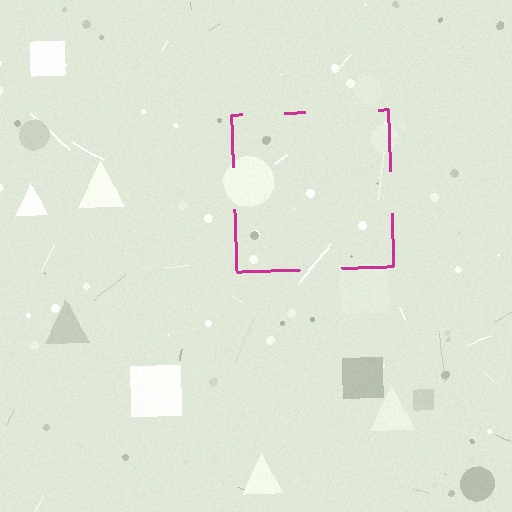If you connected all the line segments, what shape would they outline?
They would outline a square.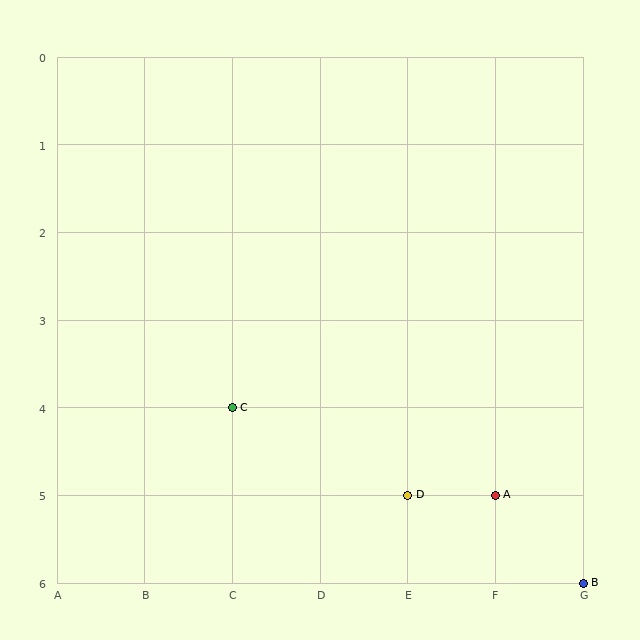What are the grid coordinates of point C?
Point C is at grid coordinates (C, 4).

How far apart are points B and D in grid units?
Points B and D are 2 columns and 1 row apart (about 2.2 grid units diagonally).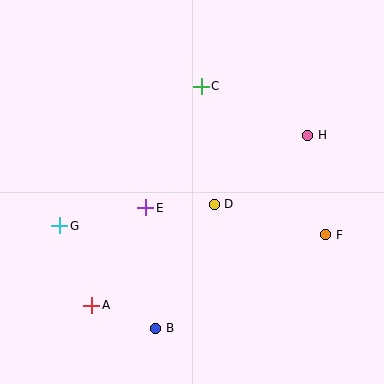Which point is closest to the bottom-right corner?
Point F is closest to the bottom-right corner.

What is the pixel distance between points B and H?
The distance between B and H is 246 pixels.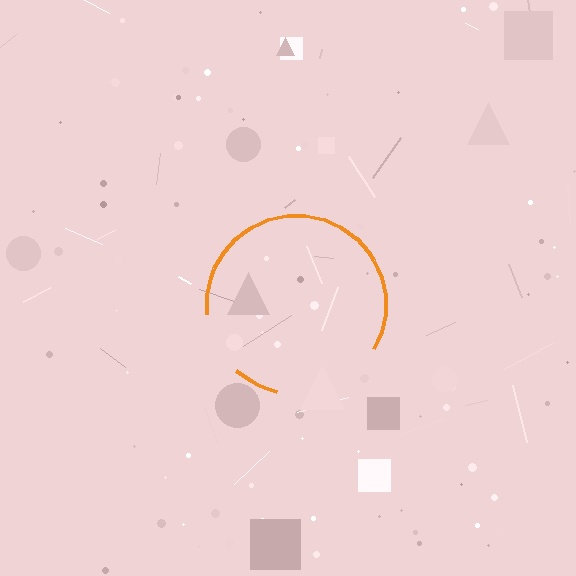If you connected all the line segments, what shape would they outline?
They would outline a circle.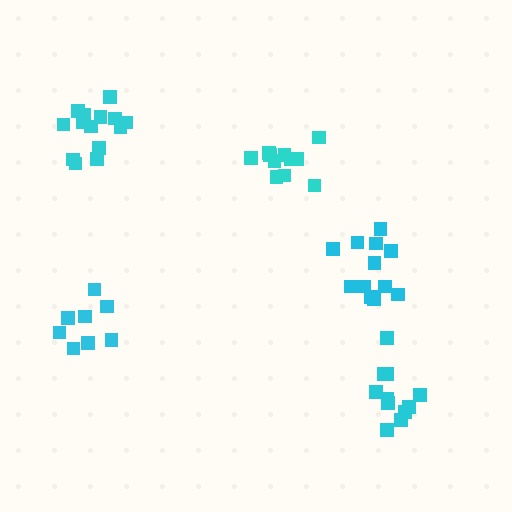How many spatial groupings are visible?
There are 5 spatial groupings.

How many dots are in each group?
Group 1: 11 dots, Group 2: 8 dots, Group 3: 11 dots, Group 4: 12 dots, Group 5: 14 dots (56 total).